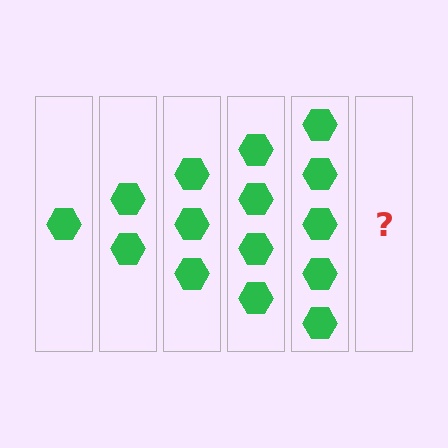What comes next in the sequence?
The next element should be 6 hexagons.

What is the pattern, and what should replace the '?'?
The pattern is that each step adds one more hexagon. The '?' should be 6 hexagons.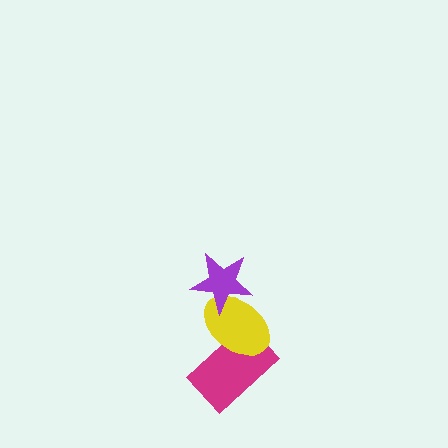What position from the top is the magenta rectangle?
The magenta rectangle is 3rd from the top.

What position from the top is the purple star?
The purple star is 1st from the top.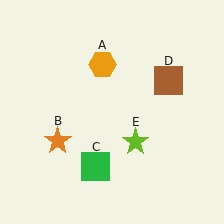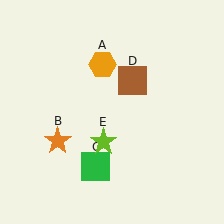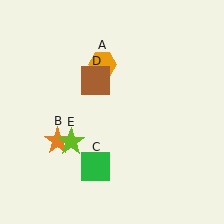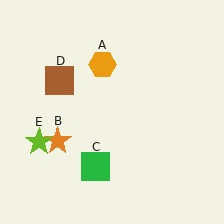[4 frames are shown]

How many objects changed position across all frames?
2 objects changed position: brown square (object D), lime star (object E).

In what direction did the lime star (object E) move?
The lime star (object E) moved left.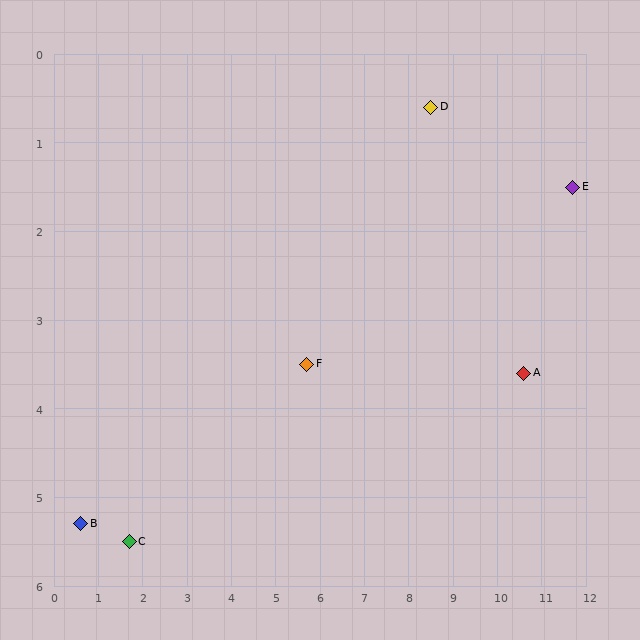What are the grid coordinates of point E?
Point E is at approximately (11.7, 1.5).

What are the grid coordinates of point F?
Point F is at approximately (5.7, 3.5).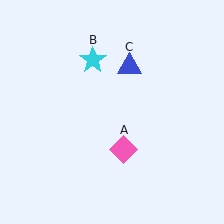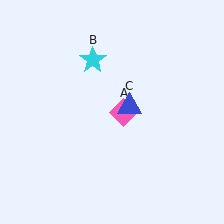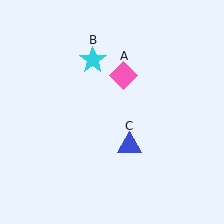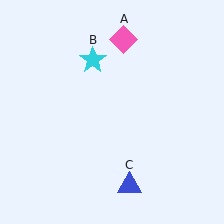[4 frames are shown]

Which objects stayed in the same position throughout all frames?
Cyan star (object B) remained stationary.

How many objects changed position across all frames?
2 objects changed position: pink diamond (object A), blue triangle (object C).